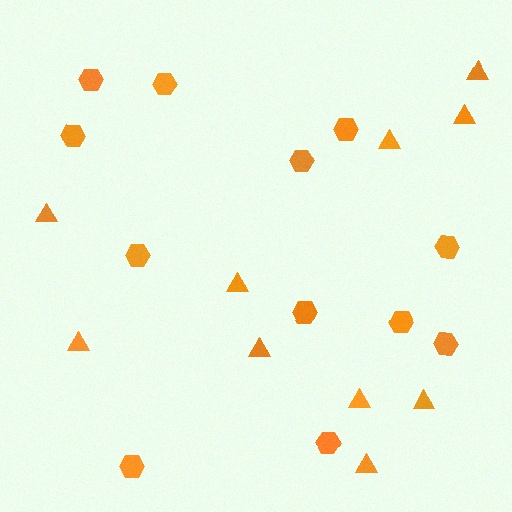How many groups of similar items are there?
There are 2 groups: one group of triangles (10) and one group of hexagons (12).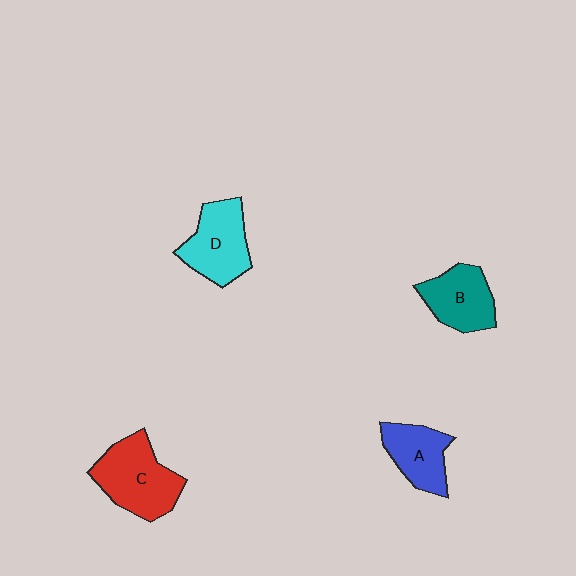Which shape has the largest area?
Shape C (red).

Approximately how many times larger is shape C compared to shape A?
Approximately 1.4 times.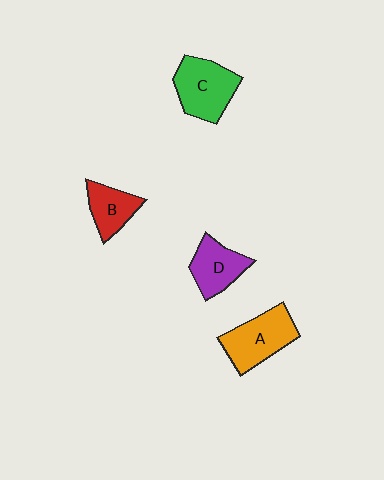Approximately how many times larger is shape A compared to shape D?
Approximately 1.3 times.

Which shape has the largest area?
Shape C (green).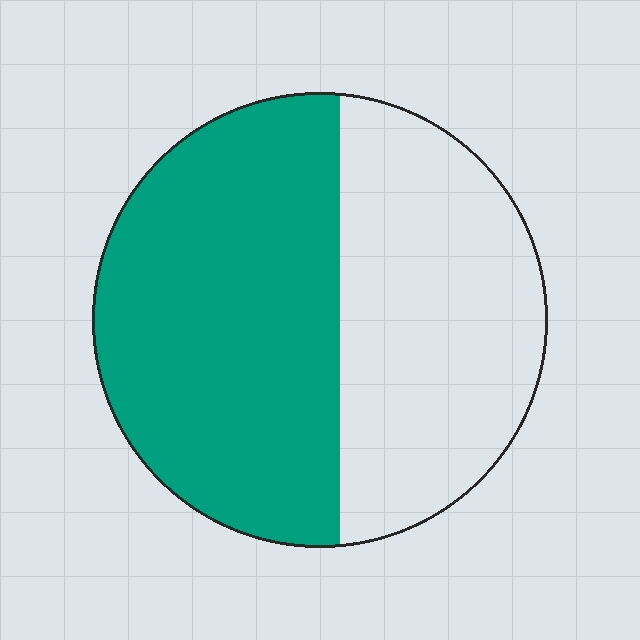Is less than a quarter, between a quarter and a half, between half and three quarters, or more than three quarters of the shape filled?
Between half and three quarters.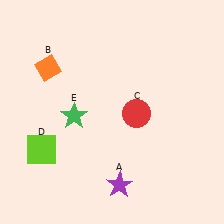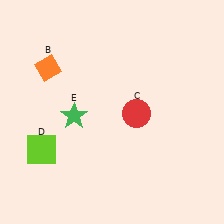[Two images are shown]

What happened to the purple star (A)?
The purple star (A) was removed in Image 2. It was in the bottom-right area of Image 1.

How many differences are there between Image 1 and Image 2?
There is 1 difference between the two images.